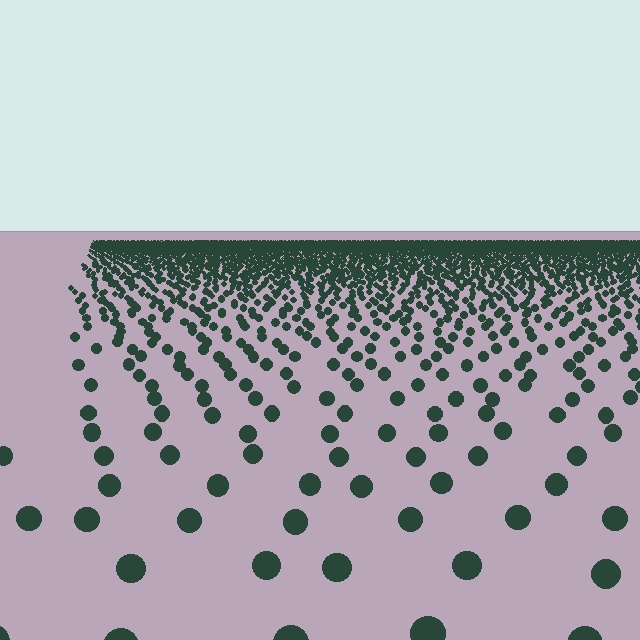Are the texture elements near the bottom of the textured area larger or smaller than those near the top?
Larger. Near the bottom, elements are closer to the viewer and appear at a bigger on-screen size.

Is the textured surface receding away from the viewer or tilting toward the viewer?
The surface is receding away from the viewer. Texture elements get smaller and denser toward the top.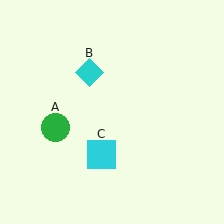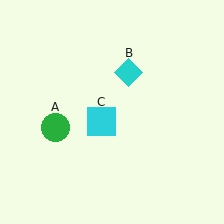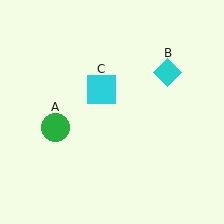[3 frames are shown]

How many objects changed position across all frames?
2 objects changed position: cyan diamond (object B), cyan square (object C).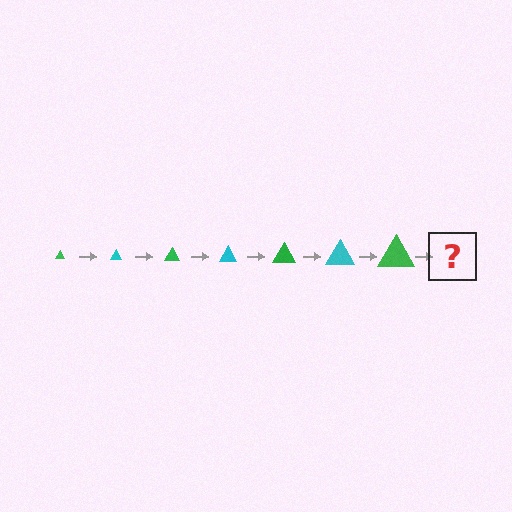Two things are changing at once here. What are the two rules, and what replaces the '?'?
The two rules are that the triangle grows larger each step and the color cycles through green and cyan. The '?' should be a cyan triangle, larger than the previous one.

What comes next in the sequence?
The next element should be a cyan triangle, larger than the previous one.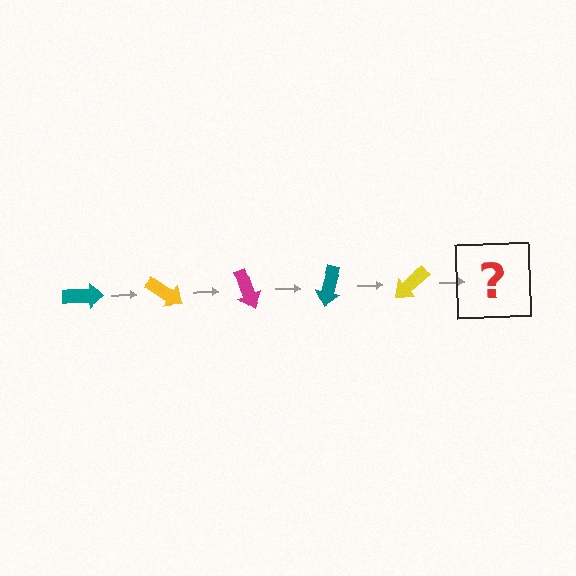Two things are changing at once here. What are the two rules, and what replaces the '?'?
The two rules are that it rotates 35 degrees each step and the color cycles through teal, yellow, and magenta. The '?' should be a magenta arrow, rotated 175 degrees from the start.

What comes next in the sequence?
The next element should be a magenta arrow, rotated 175 degrees from the start.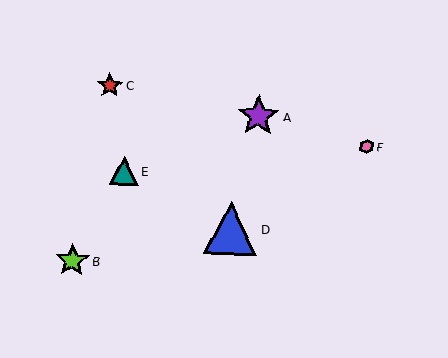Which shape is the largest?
The blue triangle (labeled D) is the largest.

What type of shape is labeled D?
Shape D is a blue triangle.